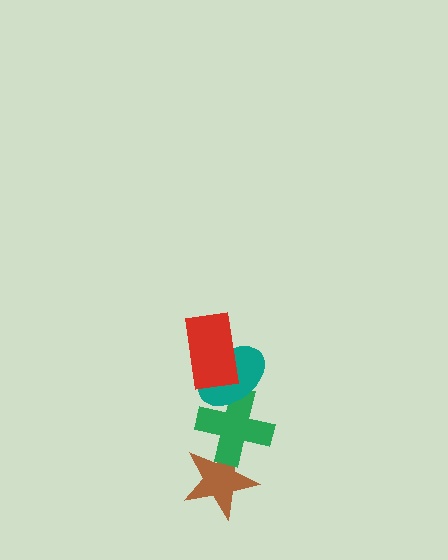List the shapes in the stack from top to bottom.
From top to bottom: the red rectangle, the teal ellipse, the green cross, the brown star.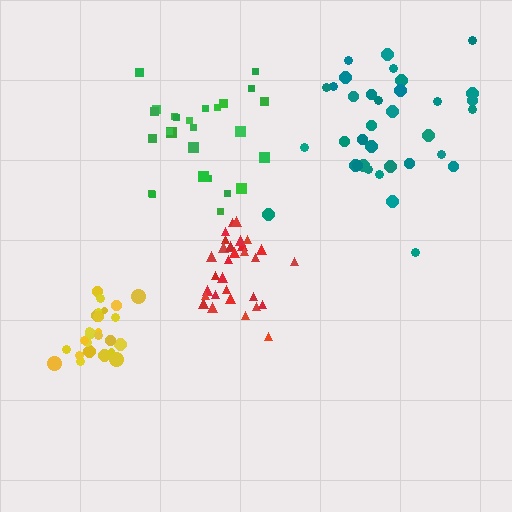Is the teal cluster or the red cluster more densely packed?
Red.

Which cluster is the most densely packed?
Yellow.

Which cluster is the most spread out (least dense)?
Teal.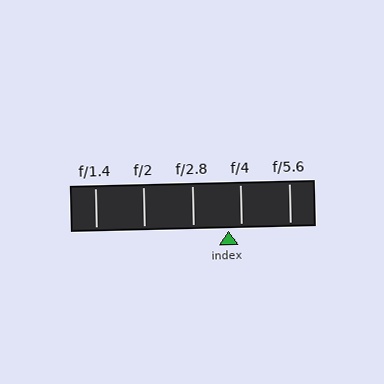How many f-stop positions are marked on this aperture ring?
There are 5 f-stop positions marked.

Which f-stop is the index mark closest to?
The index mark is closest to f/4.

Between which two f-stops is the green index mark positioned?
The index mark is between f/2.8 and f/4.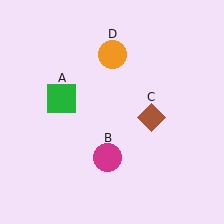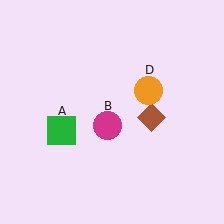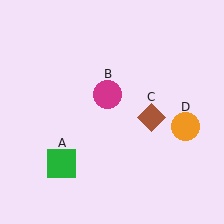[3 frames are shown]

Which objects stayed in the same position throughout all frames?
Brown diamond (object C) remained stationary.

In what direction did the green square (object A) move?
The green square (object A) moved down.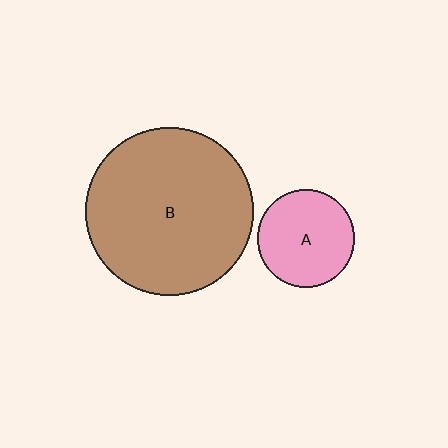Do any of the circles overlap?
No, none of the circles overlap.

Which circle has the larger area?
Circle B (brown).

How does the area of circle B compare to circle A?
Approximately 3.0 times.